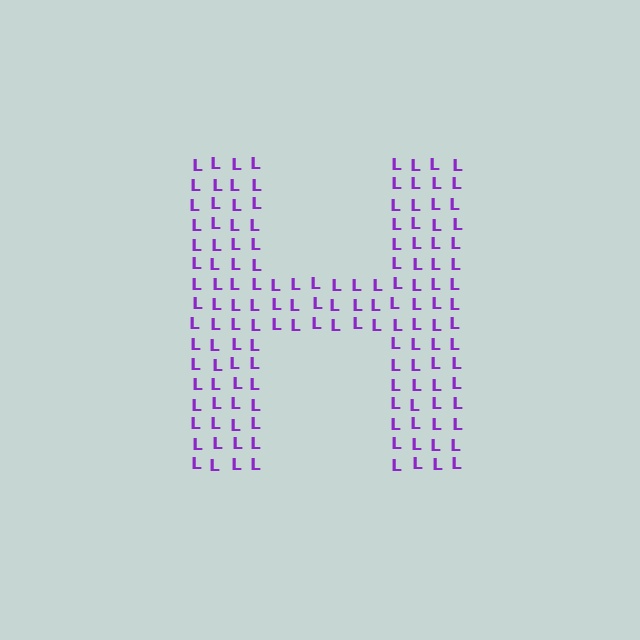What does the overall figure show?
The overall figure shows the letter H.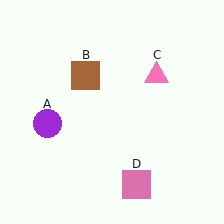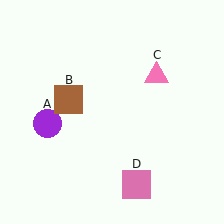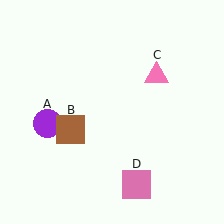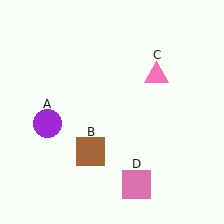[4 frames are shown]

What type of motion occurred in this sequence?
The brown square (object B) rotated counterclockwise around the center of the scene.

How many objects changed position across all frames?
1 object changed position: brown square (object B).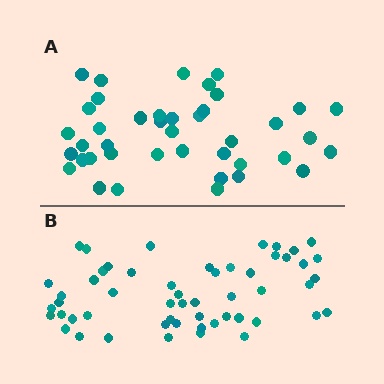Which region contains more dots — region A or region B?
Region B (the bottom region) has more dots.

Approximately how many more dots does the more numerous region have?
Region B has approximately 15 more dots than region A.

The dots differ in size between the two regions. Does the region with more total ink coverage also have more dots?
No. Region A has more total ink coverage because its dots are larger, but region B actually contains more individual dots. Total area can be misleading — the number of items is what matters here.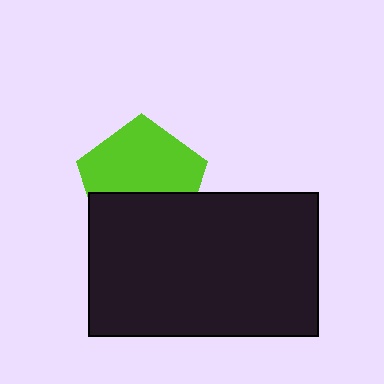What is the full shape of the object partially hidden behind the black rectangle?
The partially hidden object is a lime pentagon.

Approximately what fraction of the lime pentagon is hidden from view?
Roughly 40% of the lime pentagon is hidden behind the black rectangle.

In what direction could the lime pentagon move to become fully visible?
The lime pentagon could move up. That would shift it out from behind the black rectangle entirely.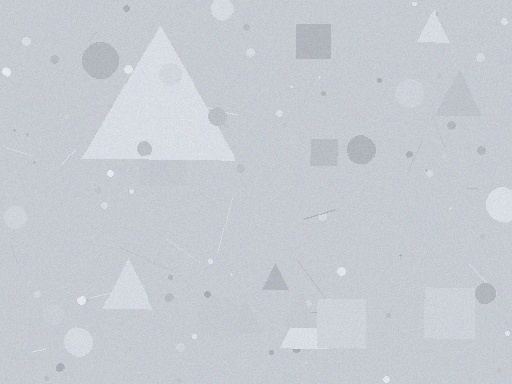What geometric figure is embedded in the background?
A triangle is embedded in the background.